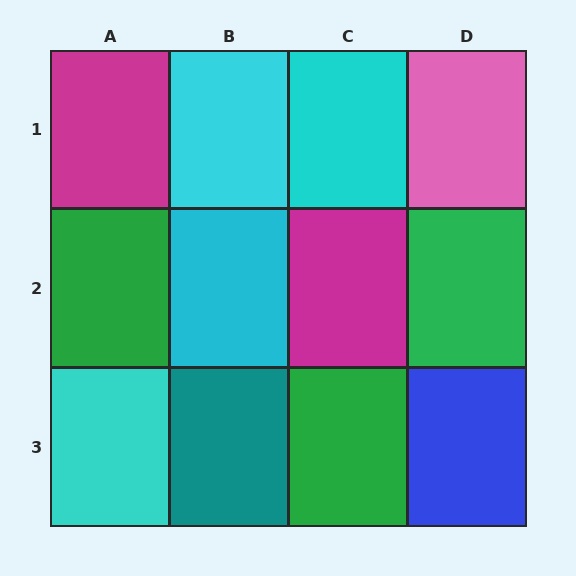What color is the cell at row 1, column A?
Magenta.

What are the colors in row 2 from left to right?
Green, cyan, magenta, green.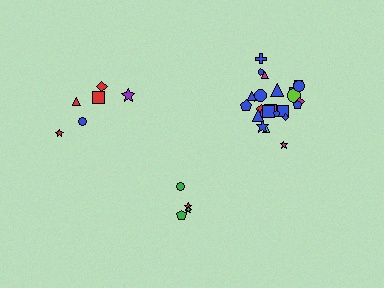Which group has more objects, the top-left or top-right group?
The top-right group.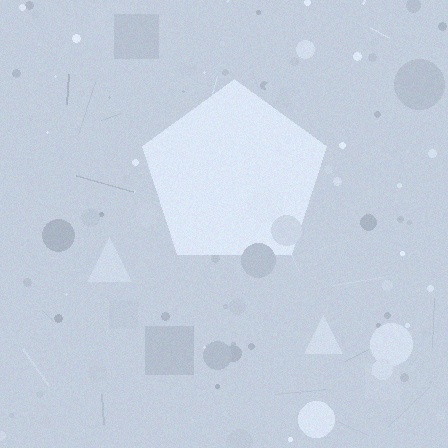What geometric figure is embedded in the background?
A pentagon is embedded in the background.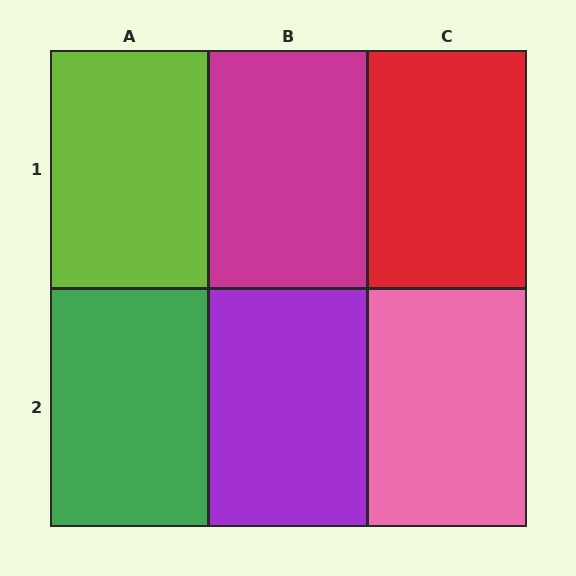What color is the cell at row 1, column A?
Lime.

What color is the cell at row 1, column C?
Red.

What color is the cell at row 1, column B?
Magenta.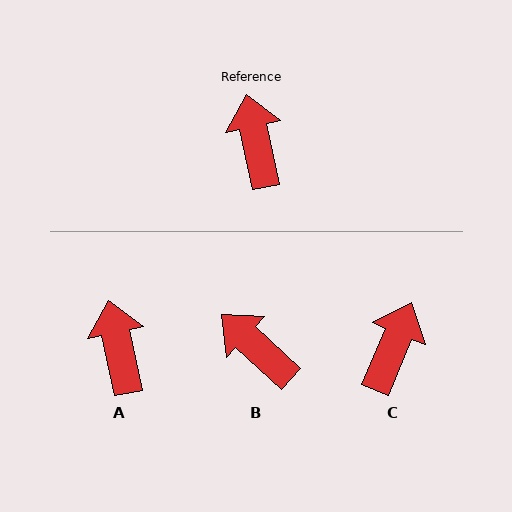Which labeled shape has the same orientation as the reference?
A.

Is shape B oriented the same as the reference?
No, it is off by about 35 degrees.